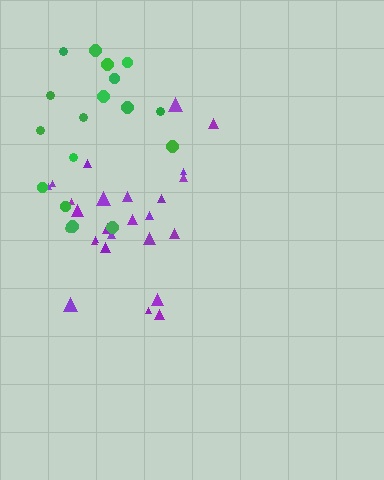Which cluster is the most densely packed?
Green.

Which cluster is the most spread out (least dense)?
Purple.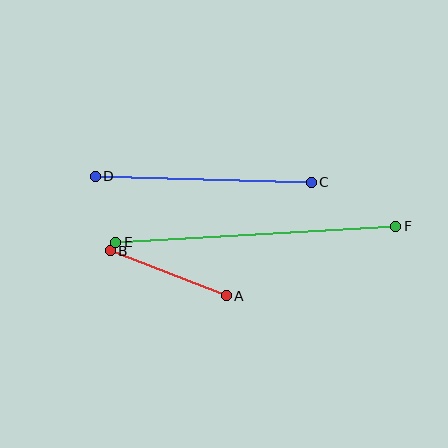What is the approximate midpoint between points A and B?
The midpoint is at approximately (168, 273) pixels.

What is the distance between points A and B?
The distance is approximately 124 pixels.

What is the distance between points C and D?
The distance is approximately 216 pixels.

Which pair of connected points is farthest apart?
Points E and F are farthest apart.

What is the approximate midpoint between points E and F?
The midpoint is at approximately (256, 234) pixels.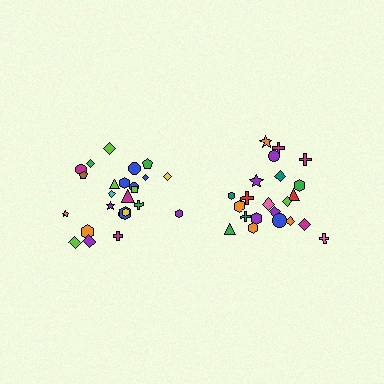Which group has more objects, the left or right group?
The left group.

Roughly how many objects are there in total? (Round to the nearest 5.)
Roughly 45 objects in total.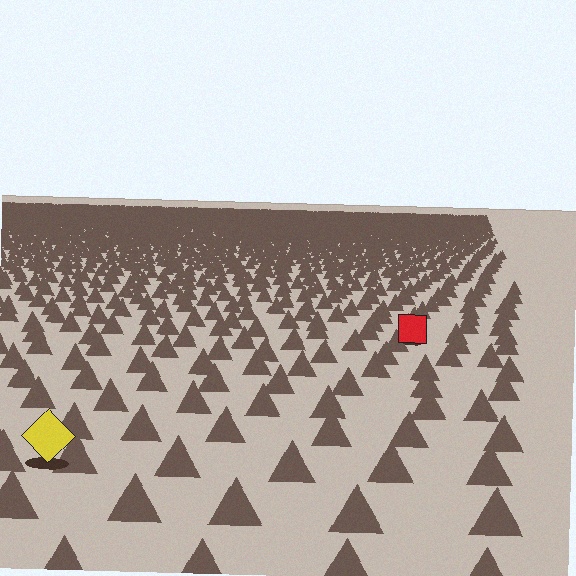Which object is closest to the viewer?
The yellow diamond is closest. The texture marks near it are larger and more spread out.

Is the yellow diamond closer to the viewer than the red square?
Yes. The yellow diamond is closer — you can tell from the texture gradient: the ground texture is coarser near it.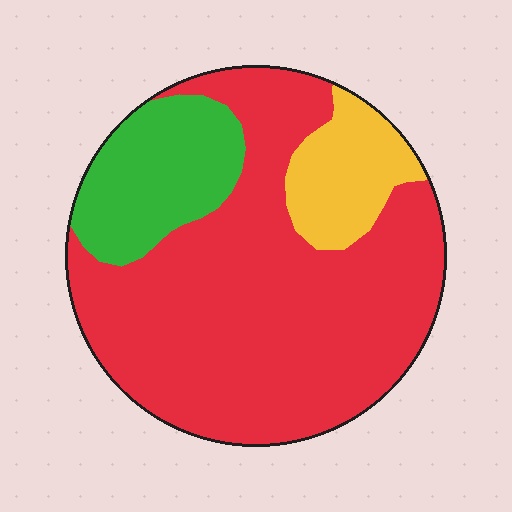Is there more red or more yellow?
Red.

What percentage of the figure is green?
Green covers about 20% of the figure.